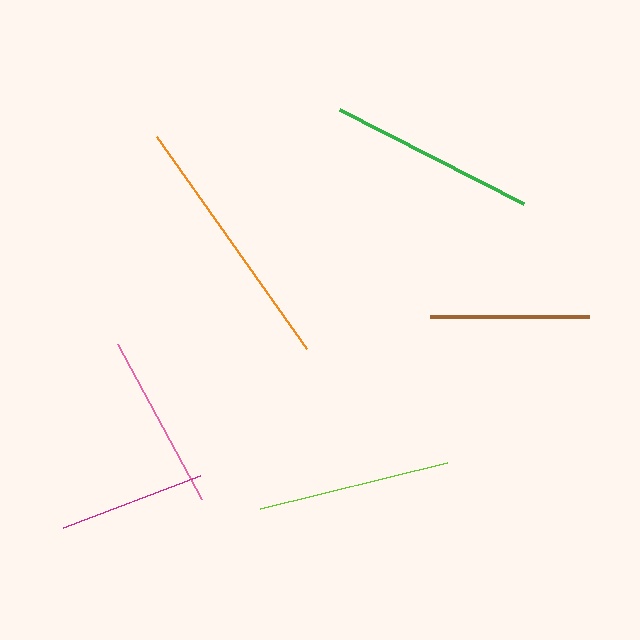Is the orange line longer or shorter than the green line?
The orange line is longer than the green line.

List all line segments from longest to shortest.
From longest to shortest: orange, green, lime, pink, brown, magenta.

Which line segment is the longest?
The orange line is the longest at approximately 259 pixels.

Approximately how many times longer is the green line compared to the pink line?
The green line is approximately 1.2 times the length of the pink line.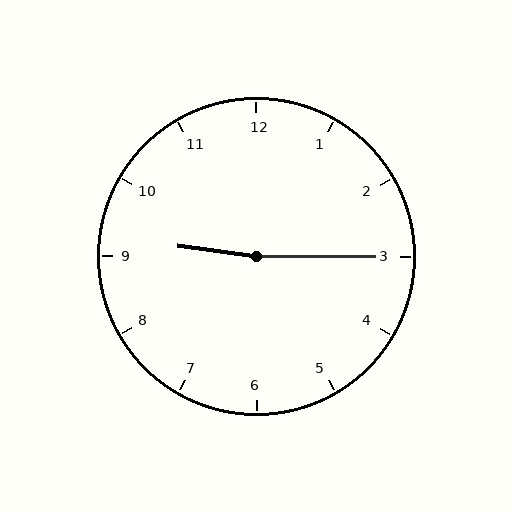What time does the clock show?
9:15.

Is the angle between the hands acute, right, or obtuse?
It is obtuse.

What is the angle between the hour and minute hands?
Approximately 172 degrees.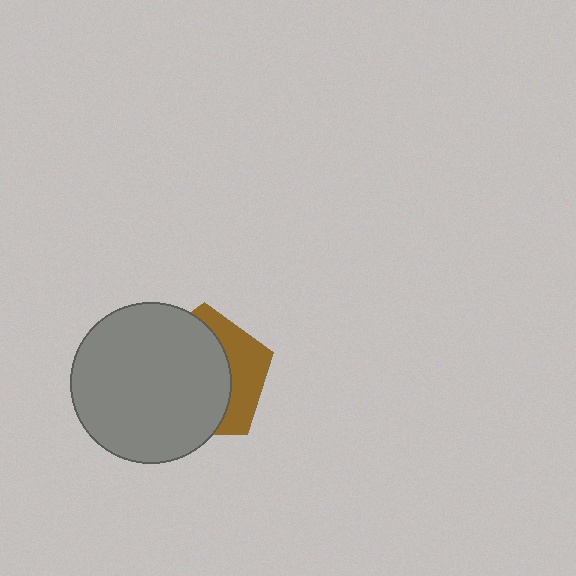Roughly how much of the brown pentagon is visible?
A small part of it is visible (roughly 33%).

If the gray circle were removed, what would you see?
You would see the complete brown pentagon.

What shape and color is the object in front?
The object in front is a gray circle.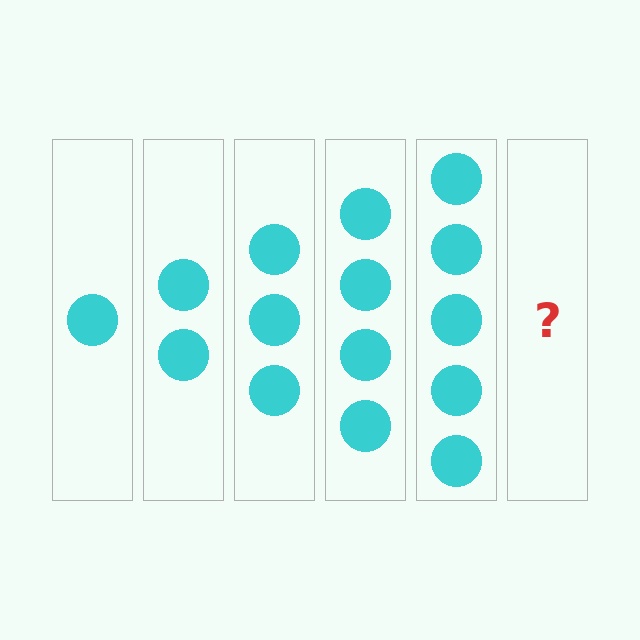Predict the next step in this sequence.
The next step is 6 circles.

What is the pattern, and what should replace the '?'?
The pattern is that each step adds one more circle. The '?' should be 6 circles.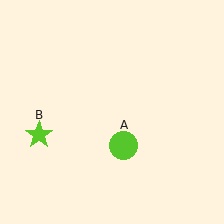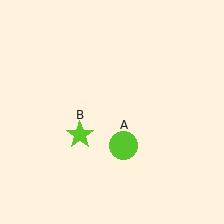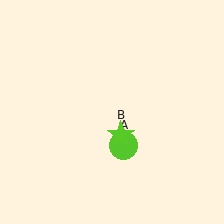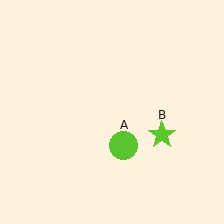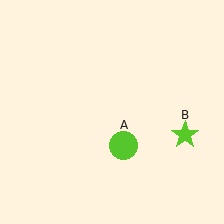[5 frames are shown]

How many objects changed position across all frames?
1 object changed position: lime star (object B).